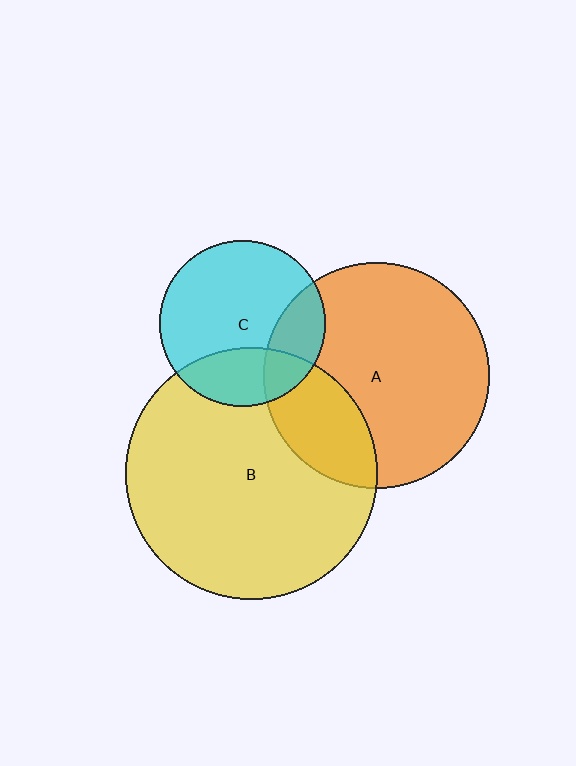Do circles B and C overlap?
Yes.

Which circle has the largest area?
Circle B (yellow).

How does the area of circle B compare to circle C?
Approximately 2.3 times.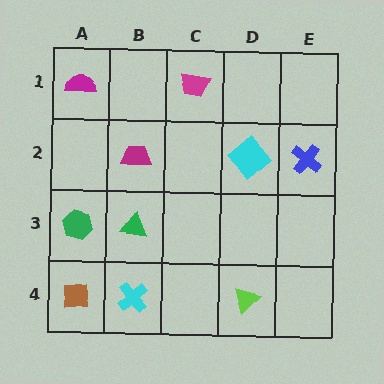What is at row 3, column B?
A green triangle.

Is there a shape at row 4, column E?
No, that cell is empty.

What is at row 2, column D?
A cyan diamond.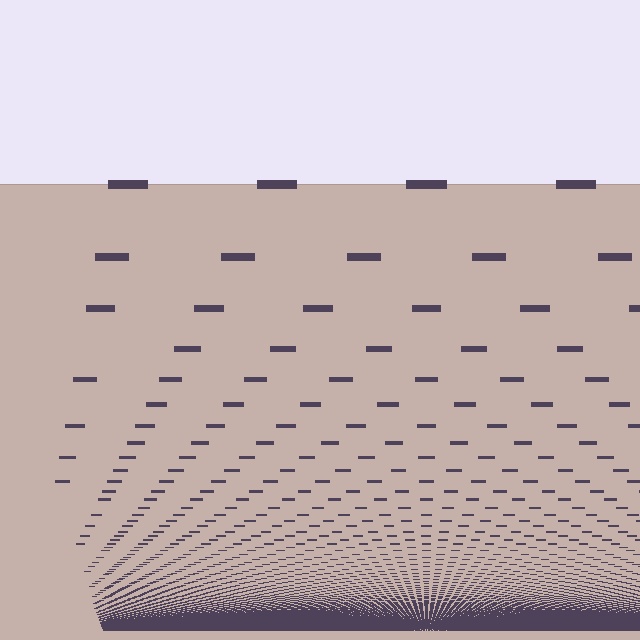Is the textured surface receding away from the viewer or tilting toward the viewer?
The surface appears to tilt toward the viewer. Texture elements get larger and sparser toward the top.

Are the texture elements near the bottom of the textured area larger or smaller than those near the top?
Smaller. The gradient is inverted — elements near the bottom are smaller and denser.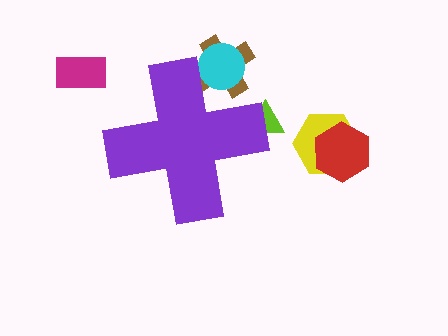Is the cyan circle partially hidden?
Yes, the cyan circle is partially hidden behind the purple cross.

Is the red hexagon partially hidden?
No, the red hexagon is fully visible.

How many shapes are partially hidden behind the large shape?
3 shapes are partially hidden.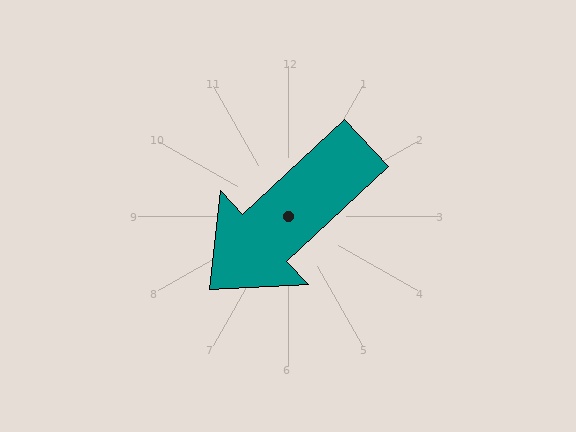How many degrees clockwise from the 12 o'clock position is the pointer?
Approximately 227 degrees.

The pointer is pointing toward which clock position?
Roughly 8 o'clock.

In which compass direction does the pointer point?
Southwest.